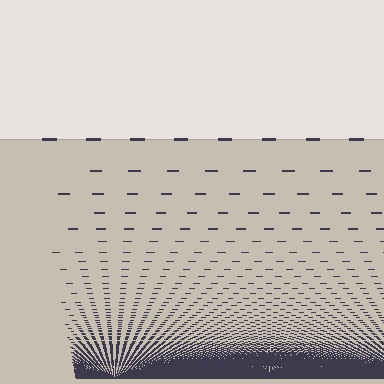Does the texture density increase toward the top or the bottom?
Density increases toward the bottom.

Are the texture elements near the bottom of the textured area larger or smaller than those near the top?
Smaller. The gradient is inverted — elements near the bottom are smaller and denser.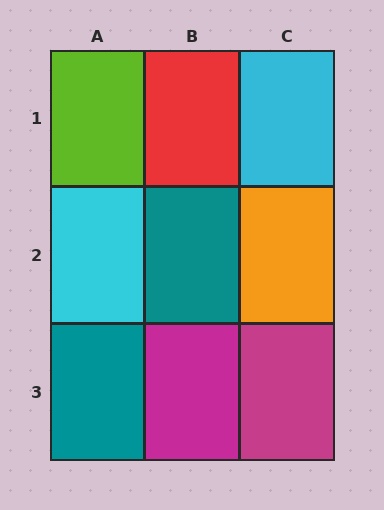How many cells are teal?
2 cells are teal.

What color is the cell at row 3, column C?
Magenta.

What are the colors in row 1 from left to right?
Lime, red, cyan.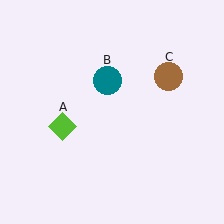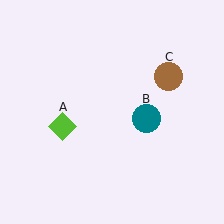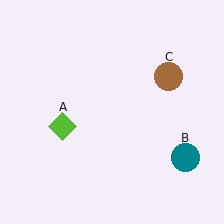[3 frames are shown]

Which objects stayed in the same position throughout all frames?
Lime diamond (object A) and brown circle (object C) remained stationary.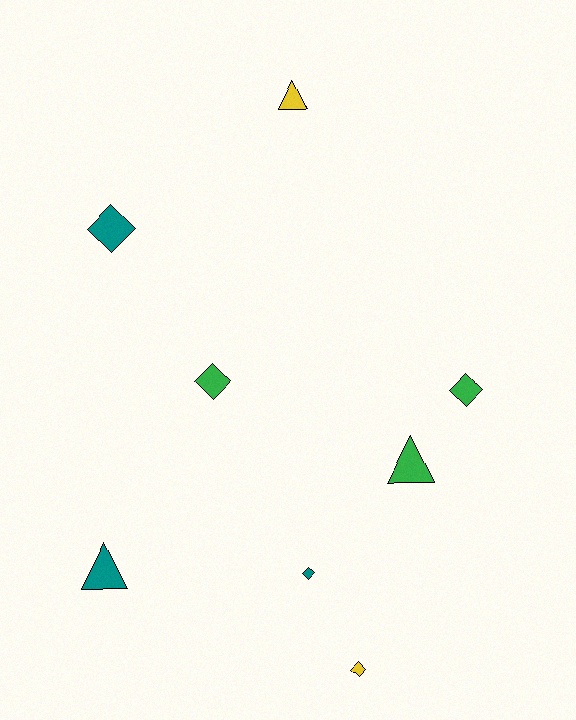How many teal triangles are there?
There is 1 teal triangle.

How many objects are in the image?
There are 8 objects.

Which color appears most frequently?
Green, with 3 objects.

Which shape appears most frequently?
Diamond, with 5 objects.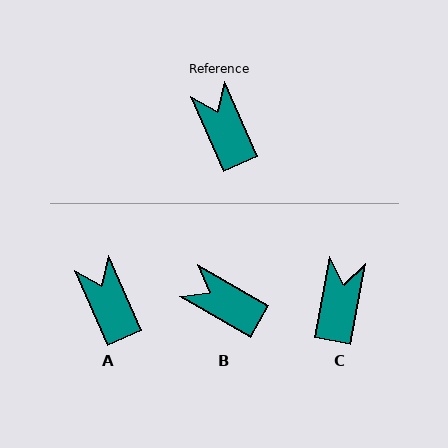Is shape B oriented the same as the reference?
No, it is off by about 37 degrees.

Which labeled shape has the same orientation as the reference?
A.